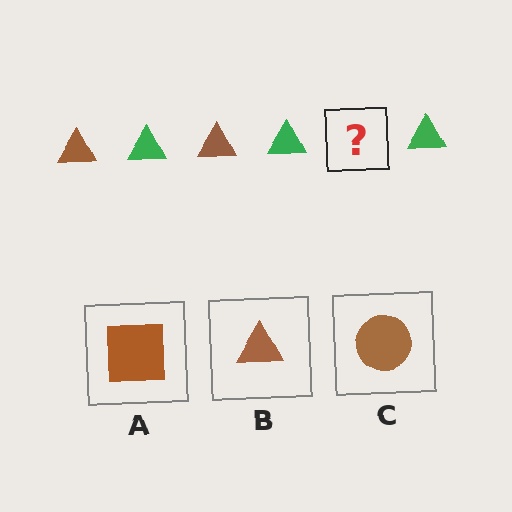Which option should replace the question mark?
Option B.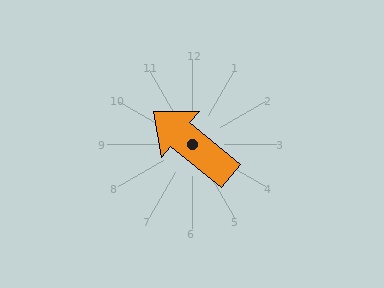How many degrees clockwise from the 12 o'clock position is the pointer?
Approximately 309 degrees.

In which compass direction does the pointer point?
Northwest.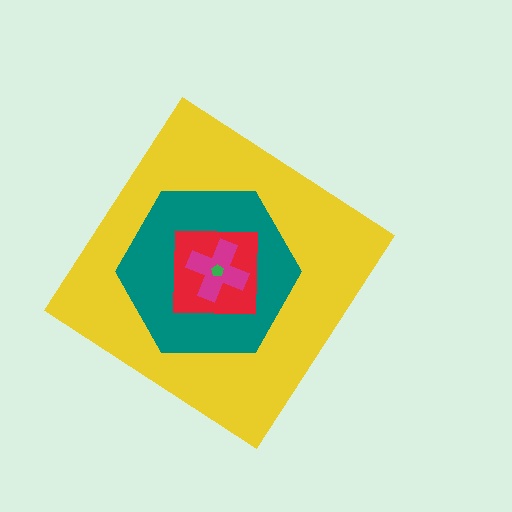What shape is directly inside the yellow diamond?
The teal hexagon.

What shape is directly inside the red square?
The magenta cross.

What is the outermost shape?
The yellow diamond.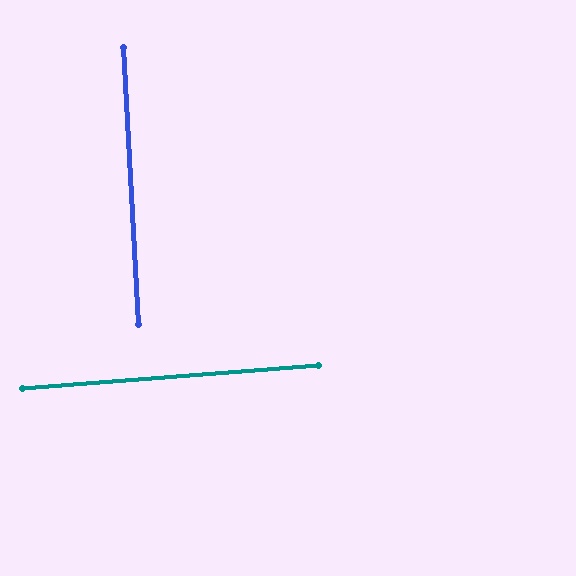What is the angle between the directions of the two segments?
Approximately 89 degrees.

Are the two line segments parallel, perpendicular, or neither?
Perpendicular — they meet at approximately 89°.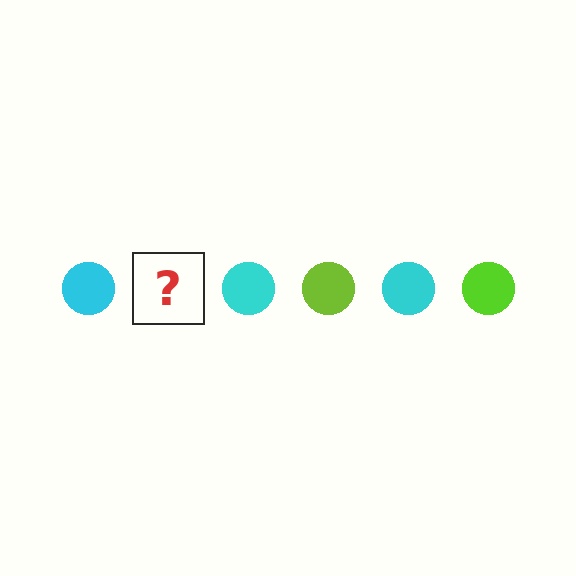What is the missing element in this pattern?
The missing element is a lime circle.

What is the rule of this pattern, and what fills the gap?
The rule is that the pattern cycles through cyan, lime circles. The gap should be filled with a lime circle.